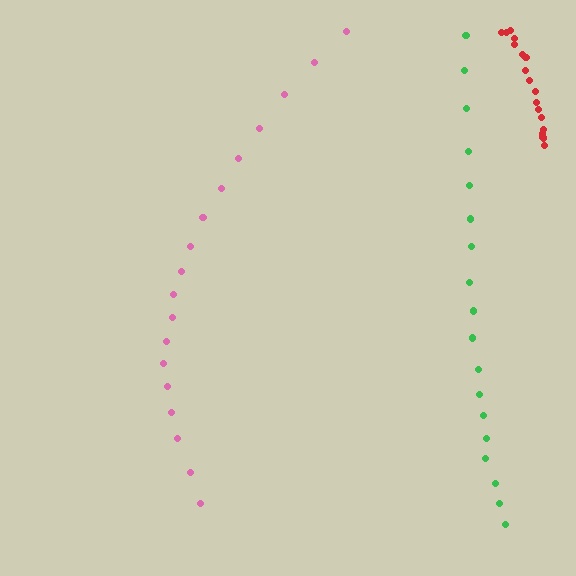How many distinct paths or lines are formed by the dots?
There are 3 distinct paths.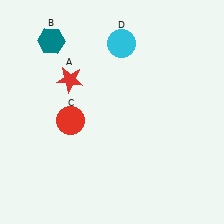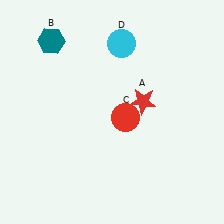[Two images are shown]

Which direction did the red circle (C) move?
The red circle (C) moved right.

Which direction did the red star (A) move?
The red star (A) moved right.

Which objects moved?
The objects that moved are: the red star (A), the red circle (C).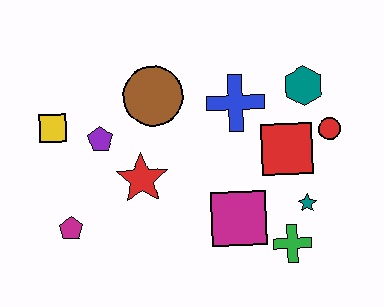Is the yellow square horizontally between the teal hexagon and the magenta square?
No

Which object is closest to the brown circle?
The purple pentagon is closest to the brown circle.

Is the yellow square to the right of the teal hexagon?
No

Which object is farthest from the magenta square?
The yellow square is farthest from the magenta square.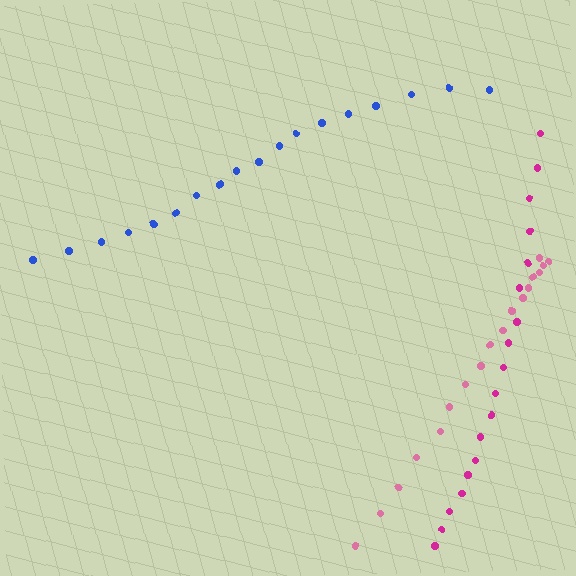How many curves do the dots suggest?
There are 3 distinct paths.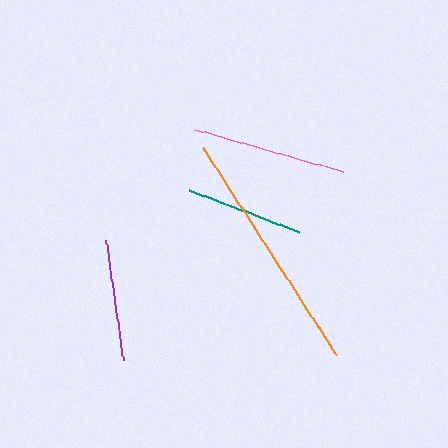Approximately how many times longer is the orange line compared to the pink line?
The orange line is approximately 1.6 times the length of the pink line.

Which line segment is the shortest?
The teal line is the shortest at approximately 119 pixels.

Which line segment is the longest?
The orange line is the longest at approximately 247 pixels.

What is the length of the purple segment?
The purple segment is approximately 120 pixels long.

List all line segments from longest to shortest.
From longest to shortest: orange, pink, purple, teal.